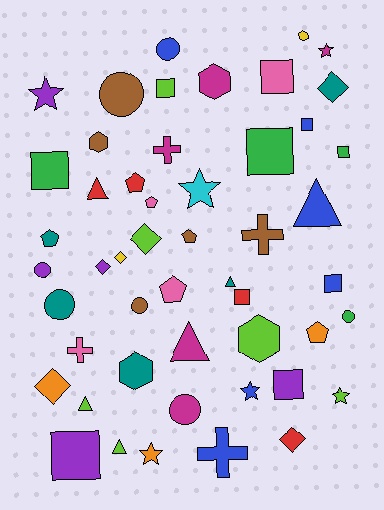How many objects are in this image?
There are 50 objects.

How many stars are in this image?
There are 6 stars.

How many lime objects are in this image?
There are 6 lime objects.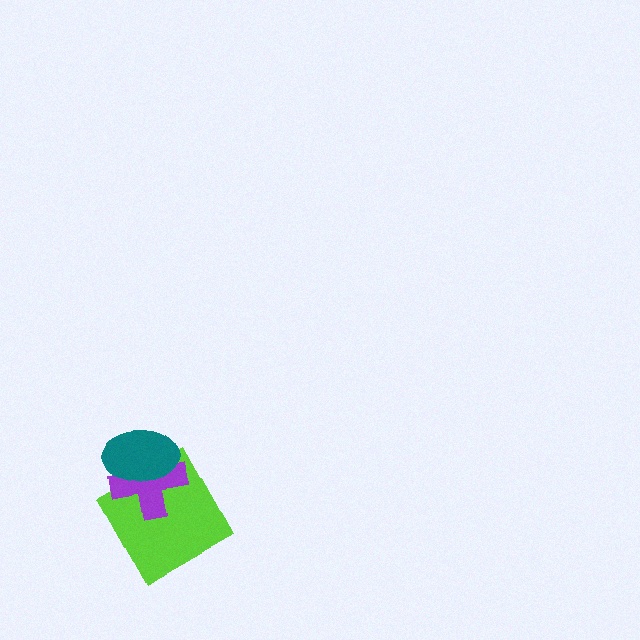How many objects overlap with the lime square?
2 objects overlap with the lime square.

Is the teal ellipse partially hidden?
No, no other shape covers it.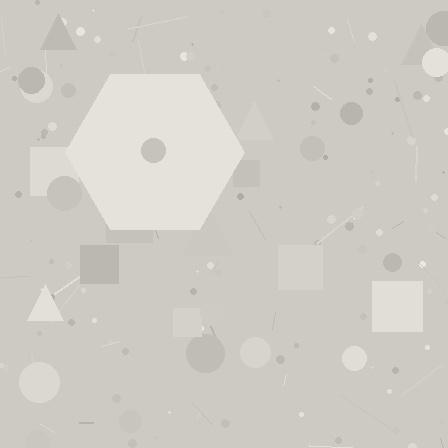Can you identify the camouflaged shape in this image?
The camouflaged shape is a hexagon.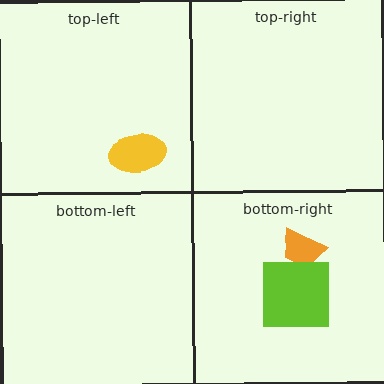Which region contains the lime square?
The bottom-right region.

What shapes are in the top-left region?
The yellow ellipse.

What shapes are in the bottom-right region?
The orange trapezoid, the lime square.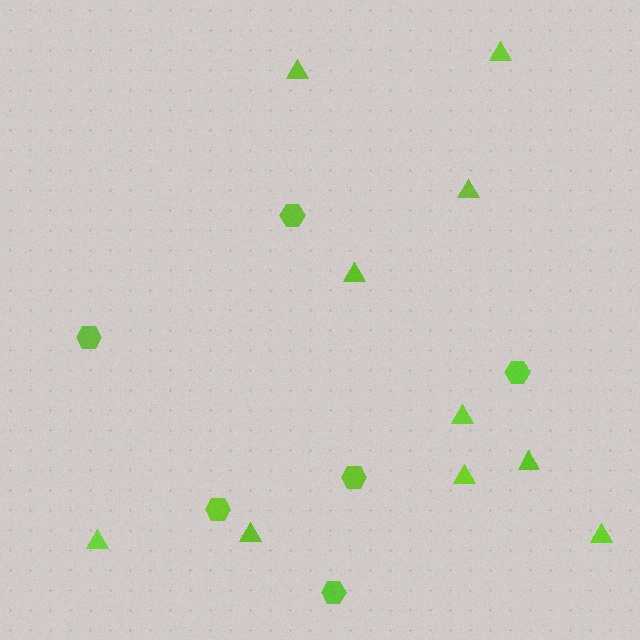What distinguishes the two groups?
There are 2 groups: one group of hexagons (6) and one group of triangles (10).